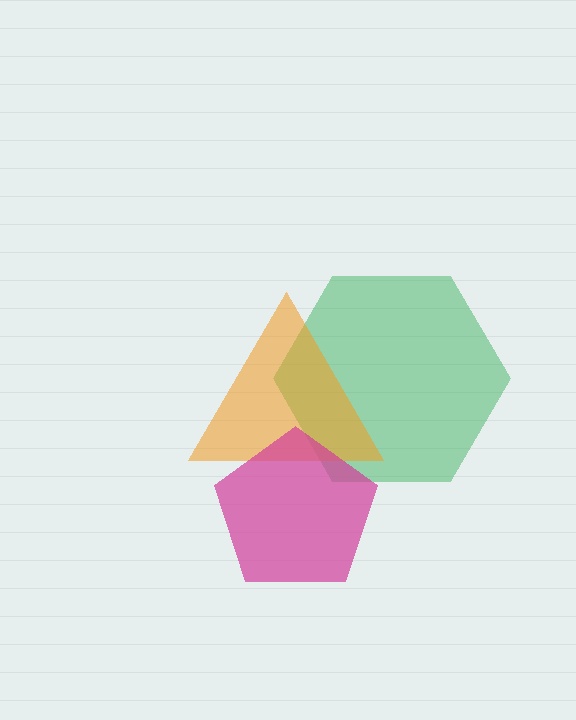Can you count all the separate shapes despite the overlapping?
Yes, there are 3 separate shapes.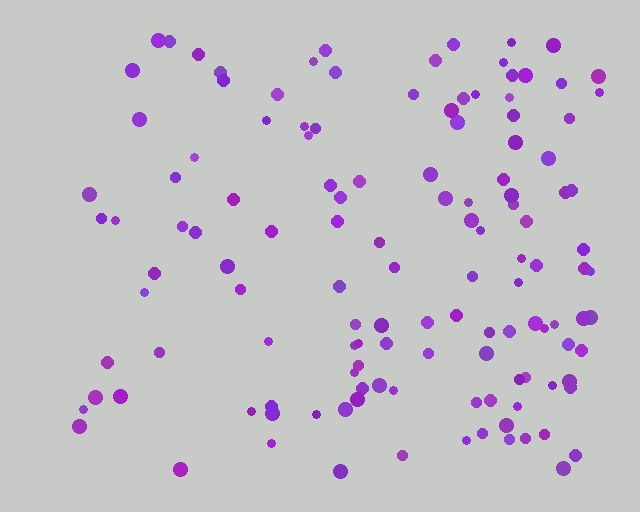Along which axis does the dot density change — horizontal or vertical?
Horizontal.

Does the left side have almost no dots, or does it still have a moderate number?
Still a moderate number, just noticeably fewer than the right.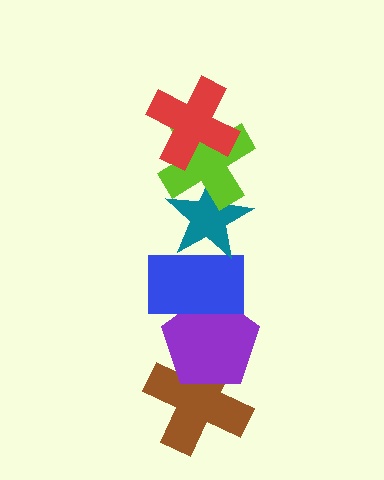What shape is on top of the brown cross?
The purple pentagon is on top of the brown cross.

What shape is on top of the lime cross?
The red cross is on top of the lime cross.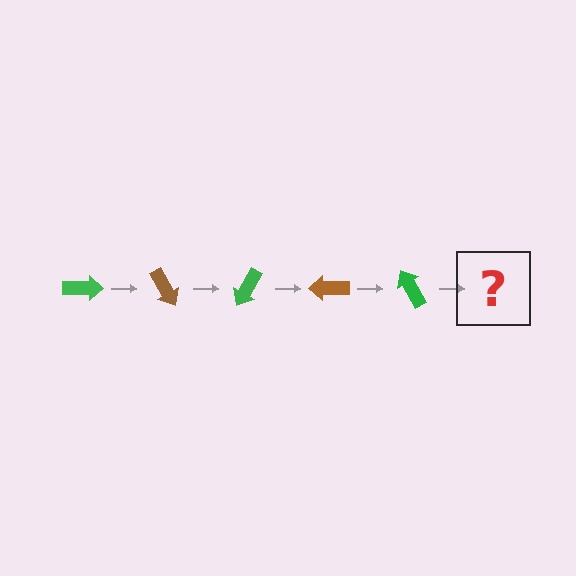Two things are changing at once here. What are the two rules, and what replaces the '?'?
The two rules are that it rotates 60 degrees each step and the color cycles through green and brown. The '?' should be a brown arrow, rotated 300 degrees from the start.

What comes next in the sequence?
The next element should be a brown arrow, rotated 300 degrees from the start.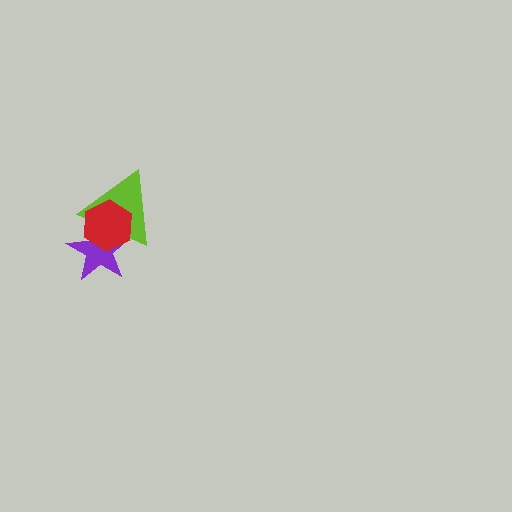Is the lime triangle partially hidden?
Yes, it is partially covered by another shape.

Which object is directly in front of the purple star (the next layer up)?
The lime triangle is directly in front of the purple star.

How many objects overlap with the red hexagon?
2 objects overlap with the red hexagon.